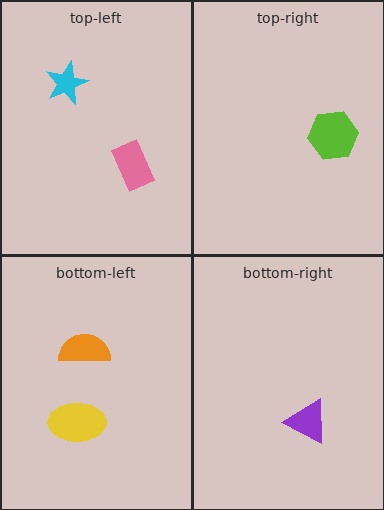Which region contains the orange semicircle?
The bottom-left region.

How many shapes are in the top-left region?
2.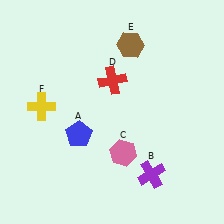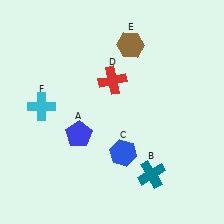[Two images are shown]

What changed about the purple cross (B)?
In Image 1, B is purple. In Image 2, it changed to teal.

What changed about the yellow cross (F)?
In Image 1, F is yellow. In Image 2, it changed to cyan.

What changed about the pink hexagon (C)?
In Image 1, C is pink. In Image 2, it changed to blue.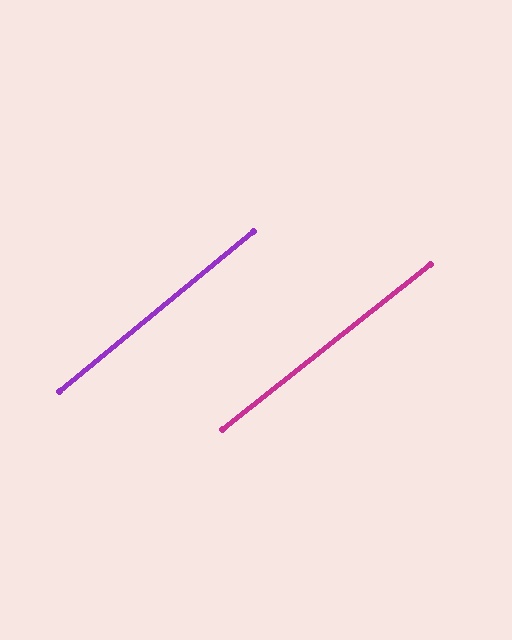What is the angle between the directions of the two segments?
Approximately 1 degree.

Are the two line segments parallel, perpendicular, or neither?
Parallel — their directions differ by only 1.2°.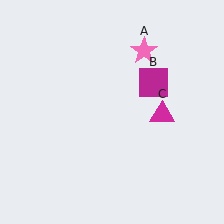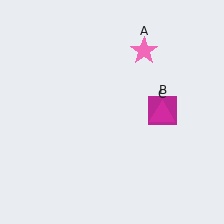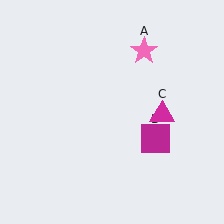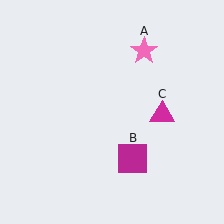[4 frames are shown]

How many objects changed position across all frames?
1 object changed position: magenta square (object B).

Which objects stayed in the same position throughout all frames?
Pink star (object A) and magenta triangle (object C) remained stationary.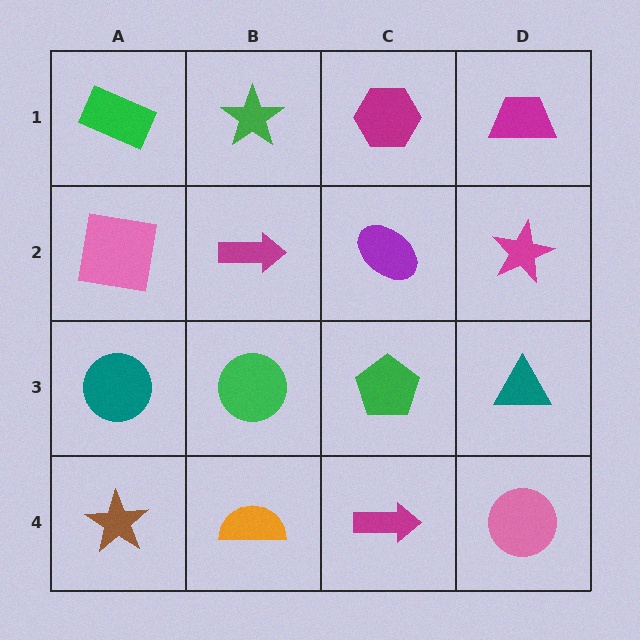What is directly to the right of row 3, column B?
A green pentagon.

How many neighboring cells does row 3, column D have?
3.